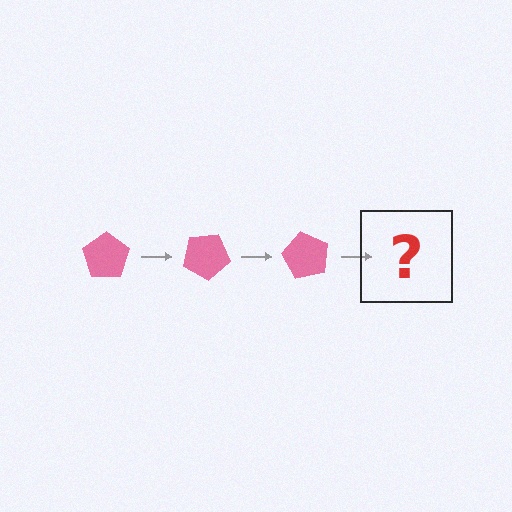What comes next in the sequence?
The next element should be a pink pentagon rotated 90 degrees.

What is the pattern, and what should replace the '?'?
The pattern is that the pentagon rotates 30 degrees each step. The '?' should be a pink pentagon rotated 90 degrees.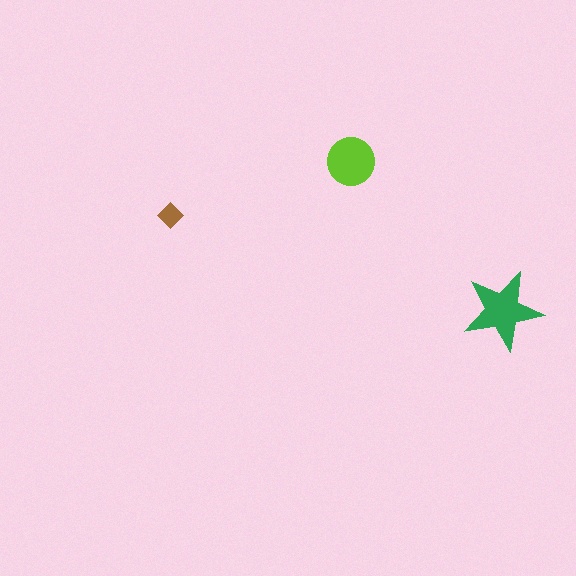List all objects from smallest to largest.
The brown diamond, the lime circle, the green star.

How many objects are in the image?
There are 3 objects in the image.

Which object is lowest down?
The green star is bottommost.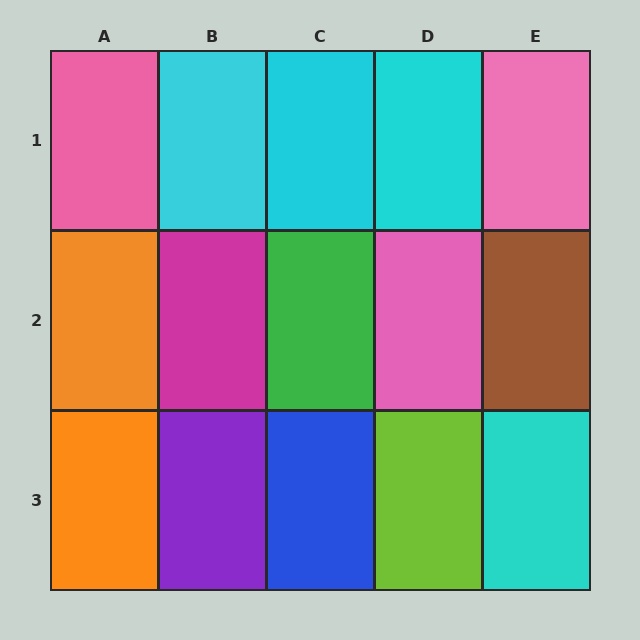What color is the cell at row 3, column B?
Purple.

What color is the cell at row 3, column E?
Cyan.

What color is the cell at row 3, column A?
Orange.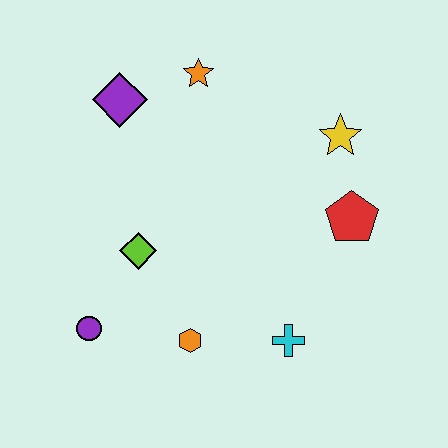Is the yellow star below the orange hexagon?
No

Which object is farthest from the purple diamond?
The cyan cross is farthest from the purple diamond.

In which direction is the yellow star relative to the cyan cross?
The yellow star is above the cyan cross.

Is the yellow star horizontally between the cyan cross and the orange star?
No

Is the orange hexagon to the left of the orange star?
Yes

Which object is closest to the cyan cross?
The orange hexagon is closest to the cyan cross.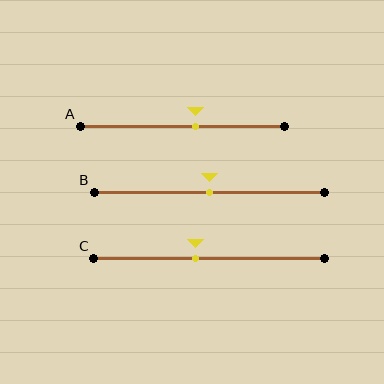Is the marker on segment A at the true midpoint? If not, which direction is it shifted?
No, the marker on segment A is shifted to the right by about 6% of the segment length.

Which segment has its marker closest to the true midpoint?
Segment B has its marker closest to the true midpoint.